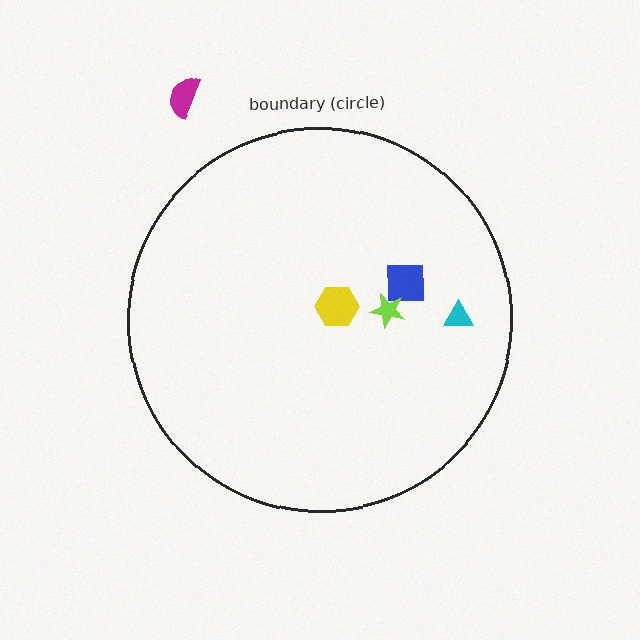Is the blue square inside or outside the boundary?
Inside.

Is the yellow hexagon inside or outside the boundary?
Inside.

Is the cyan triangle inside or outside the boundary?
Inside.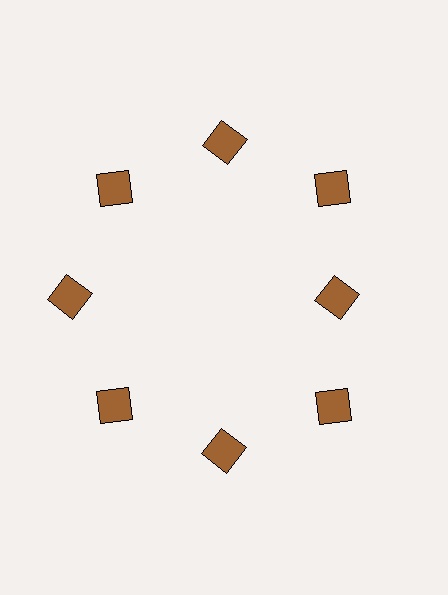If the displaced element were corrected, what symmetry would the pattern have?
It would have 8-fold rotational symmetry — the pattern would map onto itself every 45 degrees.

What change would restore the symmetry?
The symmetry would be restored by moving it outward, back onto the ring so that all 8 squares sit at equal angles and equal distance from the center.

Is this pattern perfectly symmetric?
No. The 8 brown squares are arranged in a ring, but one element near the 3 o'clock position is pulled inward toward the center, breaking the 8-fold rotational symmetry.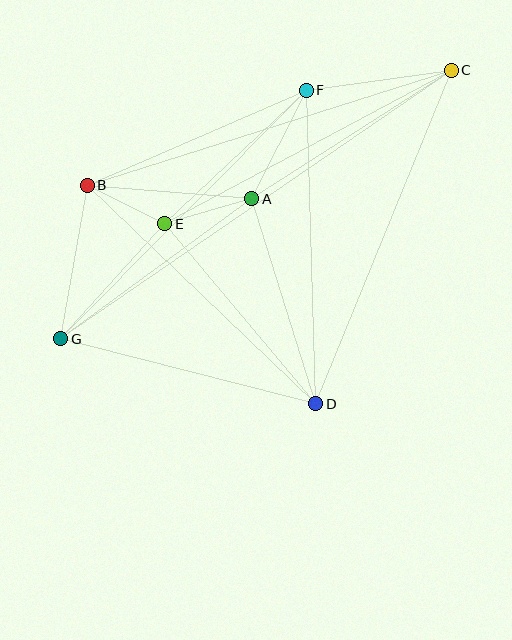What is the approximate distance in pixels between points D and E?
The distance between D and E is approximately 235 pixels.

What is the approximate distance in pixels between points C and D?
The distance between C and D is approximately 360 pixels.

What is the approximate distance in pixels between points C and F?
The distance between C and F is approximately 146 pixels.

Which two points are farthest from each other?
Points C and G are farthest from each other.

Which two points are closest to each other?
Points B and E are closest to each other.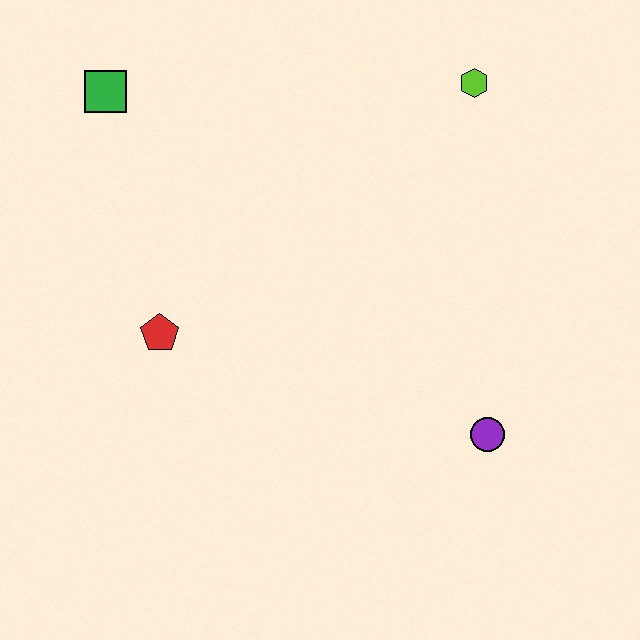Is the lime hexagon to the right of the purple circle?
No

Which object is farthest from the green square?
The purple circle is farthest from the green square.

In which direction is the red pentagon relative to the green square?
The red pentagon is below the green square.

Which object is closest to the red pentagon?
The green square is closest to the red pentagon.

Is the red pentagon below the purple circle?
No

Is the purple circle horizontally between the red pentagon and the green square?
No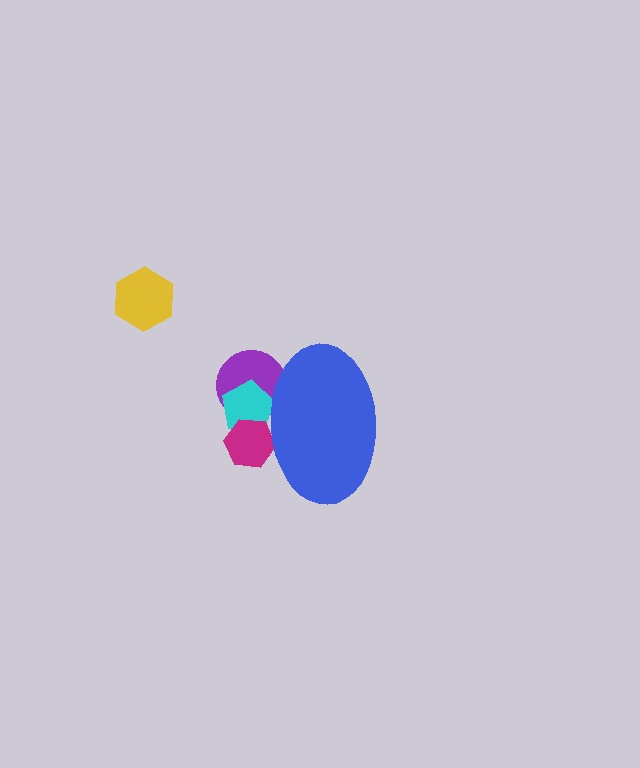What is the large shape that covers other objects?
A blue ellipse.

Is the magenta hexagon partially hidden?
Yes, the magenta hexagon is partially hidden behind the blue ellipse.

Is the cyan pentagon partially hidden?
Yes, the cyan pentagon is partially hidden behind the blue ellipse.